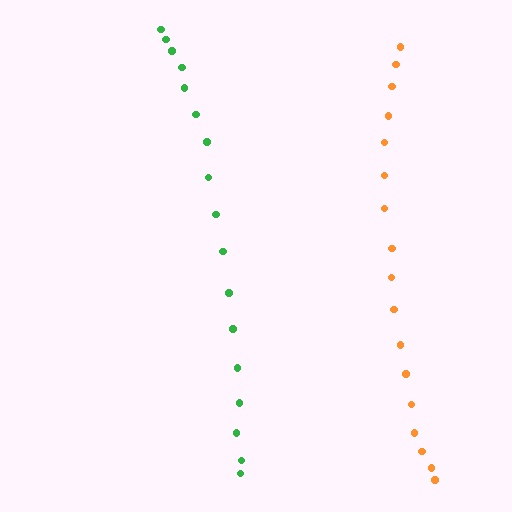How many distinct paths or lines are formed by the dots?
There are 2 distinct paths.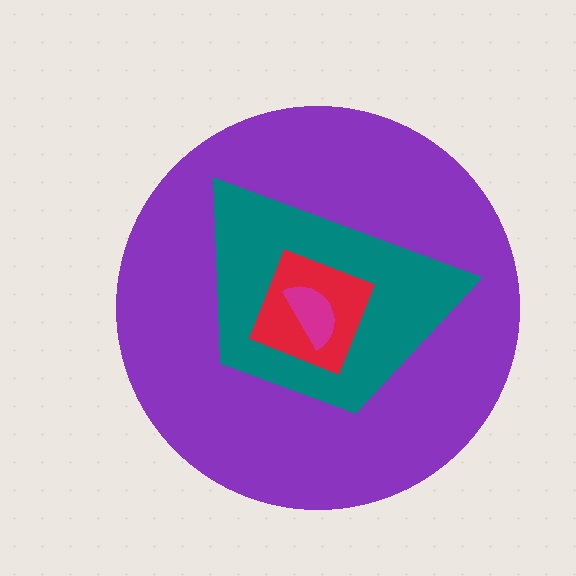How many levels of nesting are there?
4.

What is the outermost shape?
The purple circle.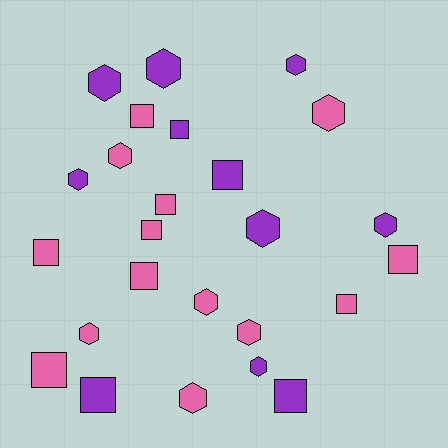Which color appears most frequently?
Pink, with 14 objects.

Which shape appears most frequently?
Hexagon, with 13 objects.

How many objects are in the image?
There are 25 objects.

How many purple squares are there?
There are 4 purple squares.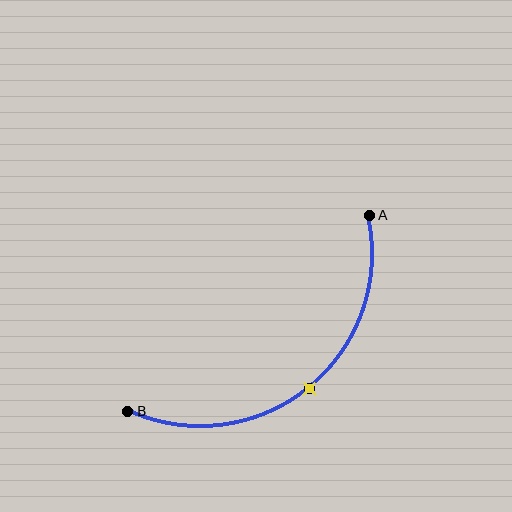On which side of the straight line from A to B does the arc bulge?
The arc bulges below and to the right of the straight line connecting A and B.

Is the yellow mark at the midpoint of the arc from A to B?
Yes. The yellow mark lies on the arc at equal arc-length from both A and B — it is the arc midpoint.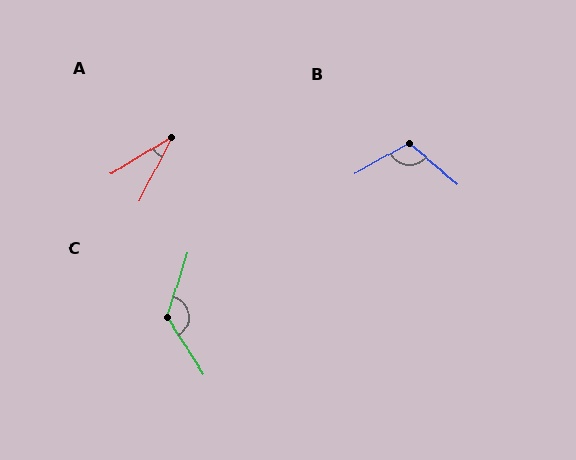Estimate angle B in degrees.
Approximately 110 degrees.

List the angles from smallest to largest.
A (31°), B (110°), C (130°).